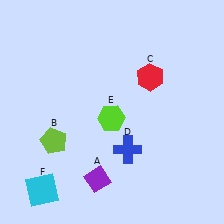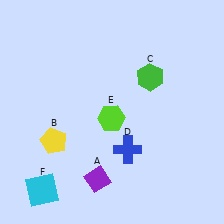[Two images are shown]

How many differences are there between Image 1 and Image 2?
There are 2 differences between the two images.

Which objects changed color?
B changed from lime to yellow. C changed from red to green.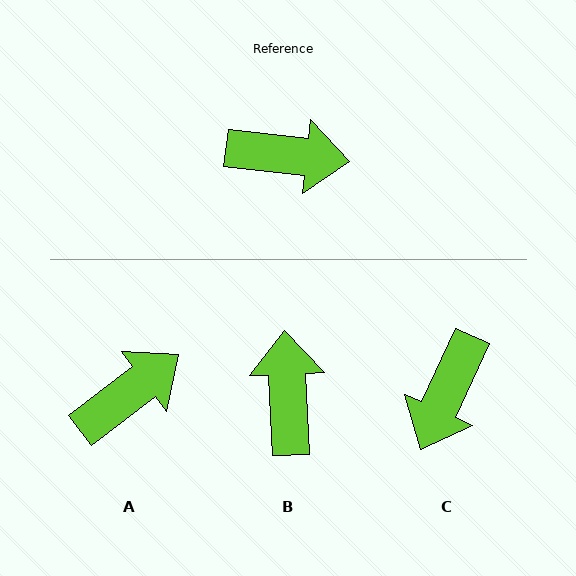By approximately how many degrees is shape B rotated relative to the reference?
Approximately 99 degrees counter-clockwise.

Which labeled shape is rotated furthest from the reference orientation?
C, about 108 degrees away.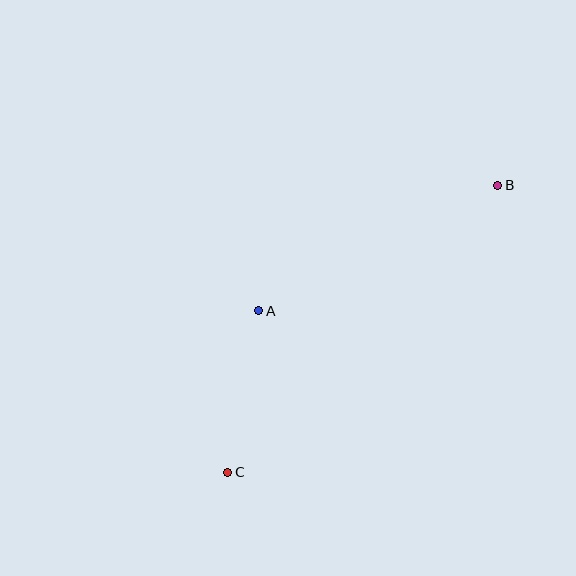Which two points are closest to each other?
Points A and C are closest to each other.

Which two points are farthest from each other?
Points B and C are farthest from each other.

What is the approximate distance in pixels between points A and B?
The distance between A and B is approximately 270 pixels.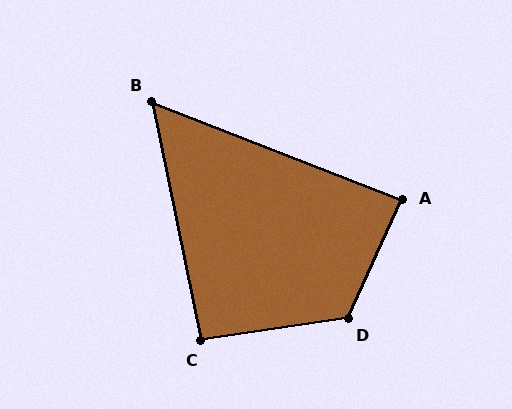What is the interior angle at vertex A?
Approximately 87 degrees (approximately right).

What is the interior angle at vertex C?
Approximately 93 degrees (approximately right).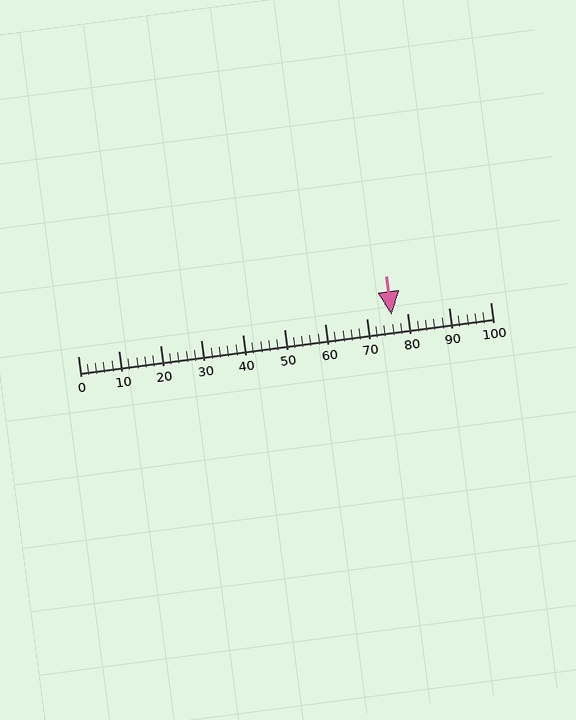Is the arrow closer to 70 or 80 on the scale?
The arrow is closer to 80.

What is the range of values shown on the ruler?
The ruler shows values from 0 to 100.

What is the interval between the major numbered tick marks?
The major tick marks are spaced 10 units apart.